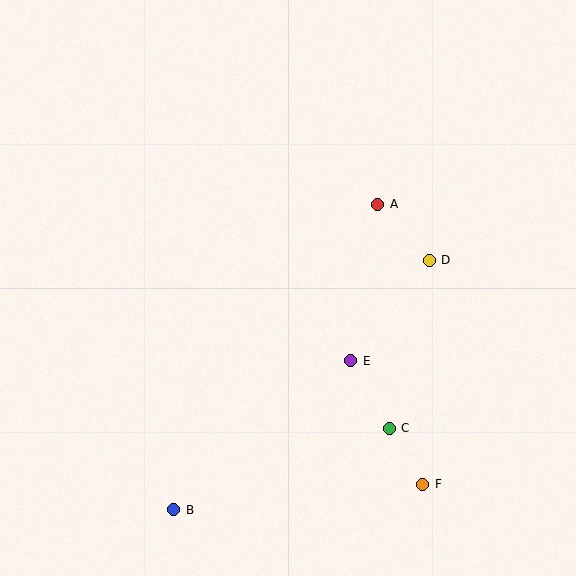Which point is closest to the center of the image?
Point E at (351, 361) is closest to the center.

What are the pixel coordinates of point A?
Point A is at (378, 204).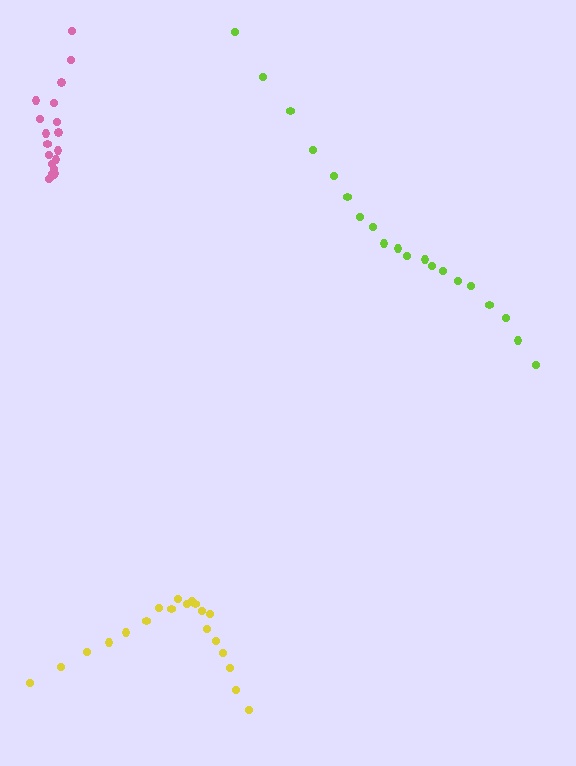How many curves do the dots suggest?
There are 3 distinct paths.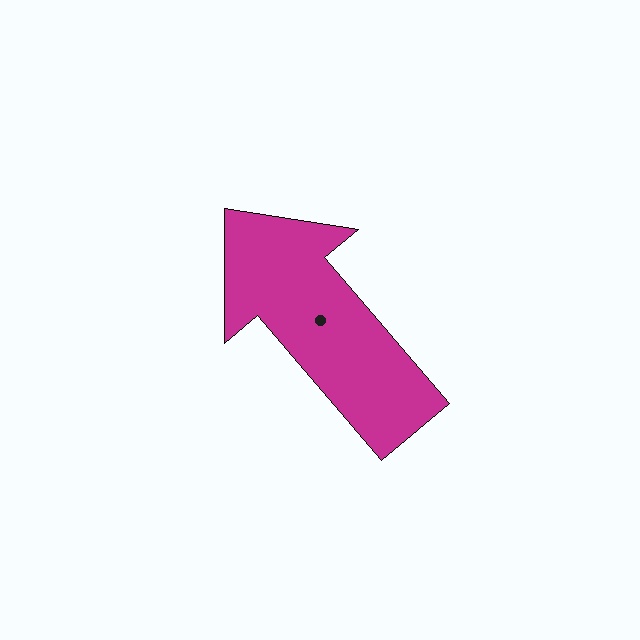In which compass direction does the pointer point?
Northwest.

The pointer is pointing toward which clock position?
Roughly 11 o'clock.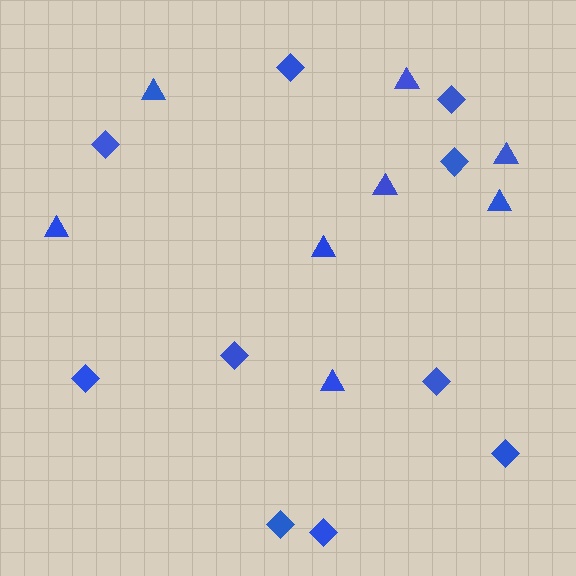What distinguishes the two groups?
There are 2 groups: one group of triangles (8) and one group of diamonds (10).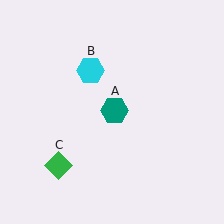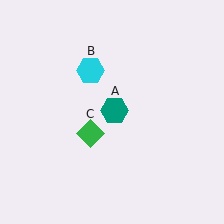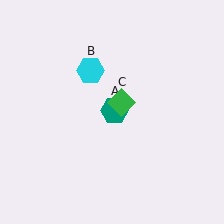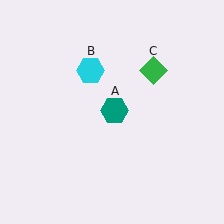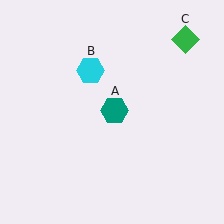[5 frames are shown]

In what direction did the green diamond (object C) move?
The green diamond (object C) moved up and to the right.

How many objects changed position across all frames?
1 object changed position: green diamond (object C).